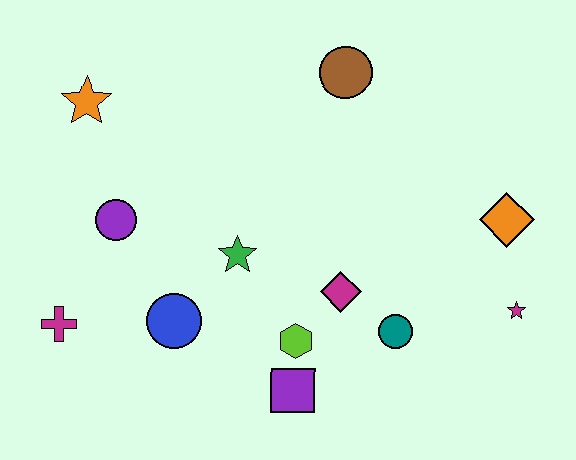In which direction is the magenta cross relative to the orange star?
The magenta cross is below the orange star.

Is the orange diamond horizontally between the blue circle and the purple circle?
No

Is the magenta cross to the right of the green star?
No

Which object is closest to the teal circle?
The magenta diamond is closest to the teal circle.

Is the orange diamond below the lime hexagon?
No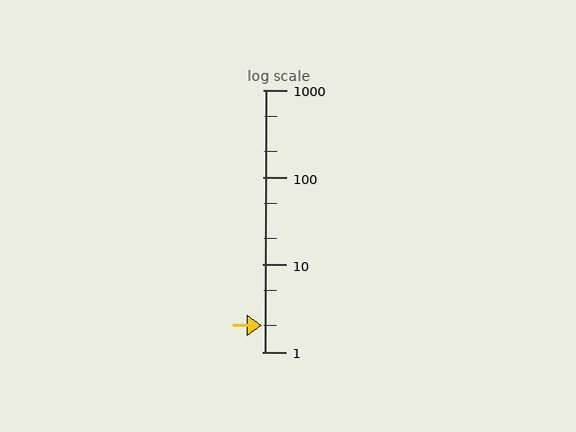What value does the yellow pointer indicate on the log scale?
The pointer indicates approximately 2.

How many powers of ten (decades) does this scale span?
The scale spans 3 decades, from 1 to 1000.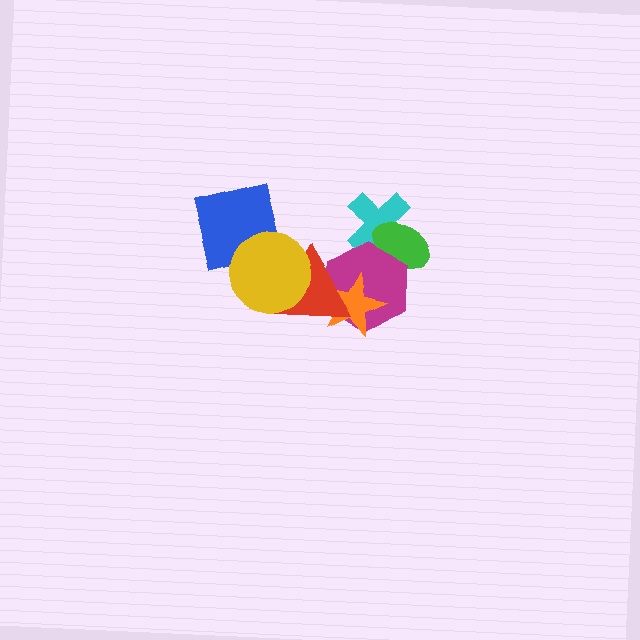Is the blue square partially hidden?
Yes, it is partially covered by another shape.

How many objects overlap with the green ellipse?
2 objects overlap with the green ellipse.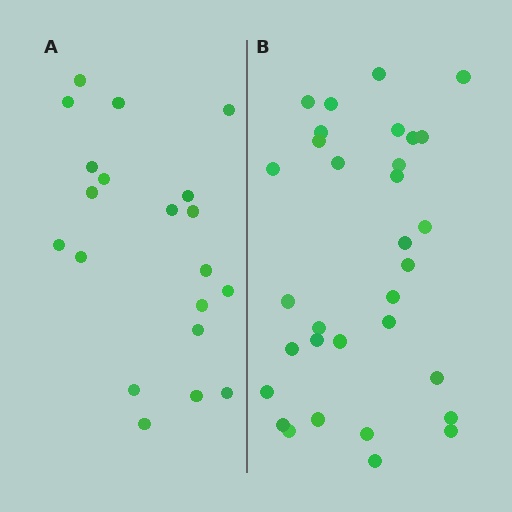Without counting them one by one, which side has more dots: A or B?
Region B (the right region) has more dots.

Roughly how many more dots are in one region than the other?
Region B has roughly 12 or so more dots than region A.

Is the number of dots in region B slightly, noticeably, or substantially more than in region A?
Region B has substantially more. The ratio is roughly 1.6 to 1.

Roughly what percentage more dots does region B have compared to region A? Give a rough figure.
About 60% more.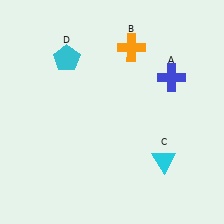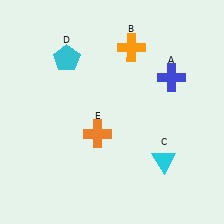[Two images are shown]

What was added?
An orange cross (E) was added in Image 2.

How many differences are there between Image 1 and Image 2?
There is 1 difference between the two images.